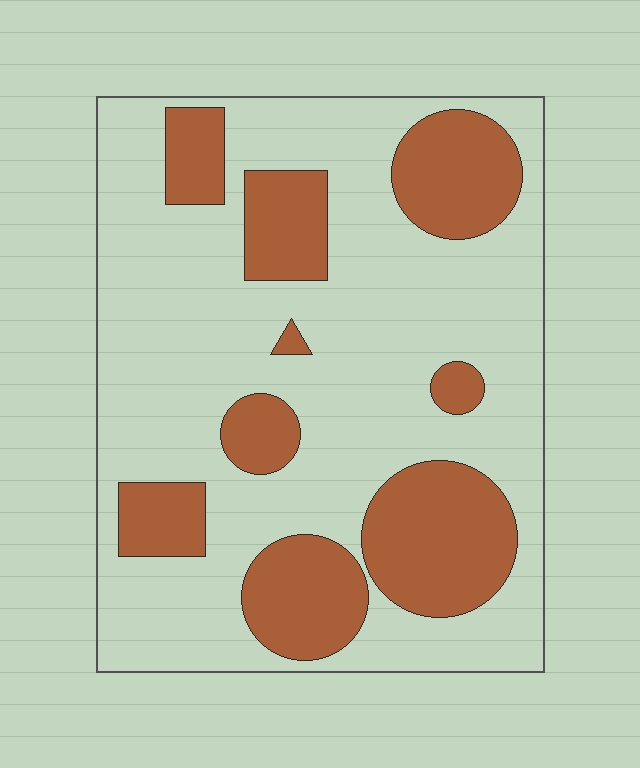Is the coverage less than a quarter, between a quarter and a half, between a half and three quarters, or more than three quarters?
Between a quarter and a half.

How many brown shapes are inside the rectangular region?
9.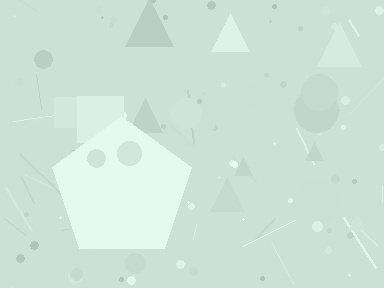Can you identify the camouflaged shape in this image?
The camouflaged shape is a pentagon.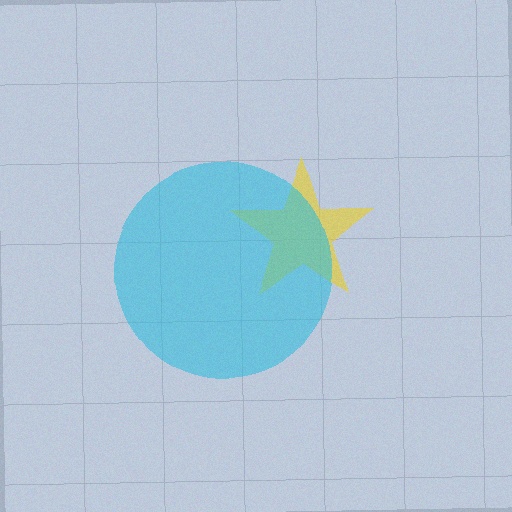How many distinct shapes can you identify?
There are 2 distinct shapes: a yellow star, a cyan circle.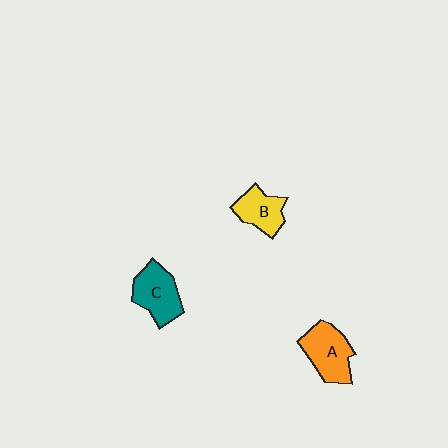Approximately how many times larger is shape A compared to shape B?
Approximately 1.3 times.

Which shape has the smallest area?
Shape B (yellow).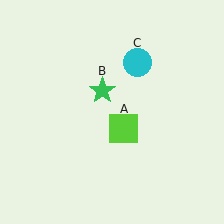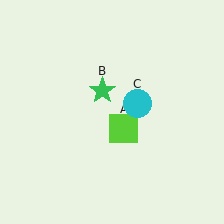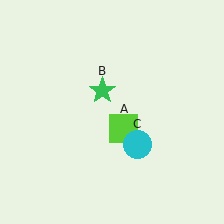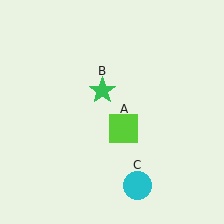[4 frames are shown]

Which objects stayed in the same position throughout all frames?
Lime square (object A) and green star (object B) remained stationary.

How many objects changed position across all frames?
1 object changed position: cyan circle (object C).